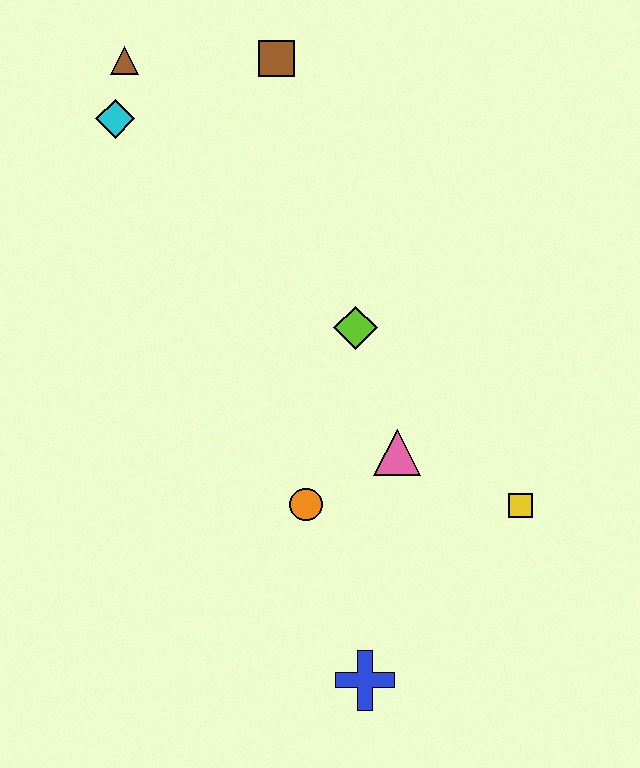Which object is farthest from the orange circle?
The brown triangle is farthest from the orange circle.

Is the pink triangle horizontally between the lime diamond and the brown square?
No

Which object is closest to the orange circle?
The pink triangle is closest to the orange circle.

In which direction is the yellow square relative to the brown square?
The yellow square is below the brown square.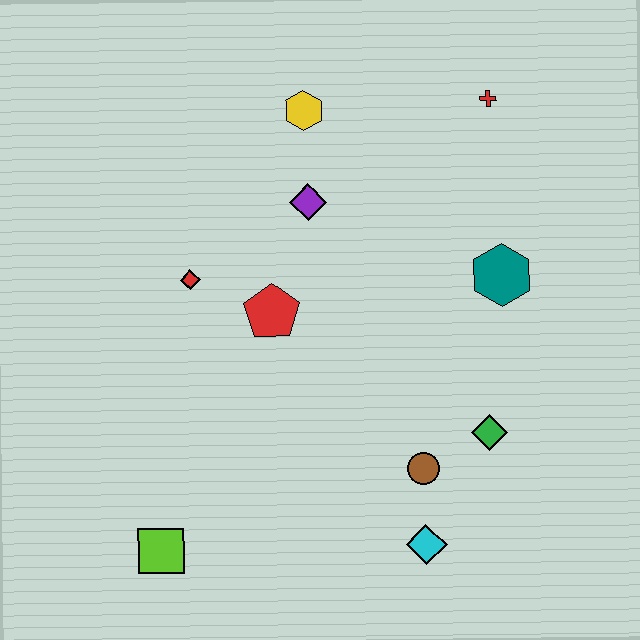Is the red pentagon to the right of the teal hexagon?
No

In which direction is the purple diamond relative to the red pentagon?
The purple diamond is above the red pentagon.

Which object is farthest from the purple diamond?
The lime square is farthest from the purple diamond.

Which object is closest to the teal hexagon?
The green diamond is closest to the teal hexagon.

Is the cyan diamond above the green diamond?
No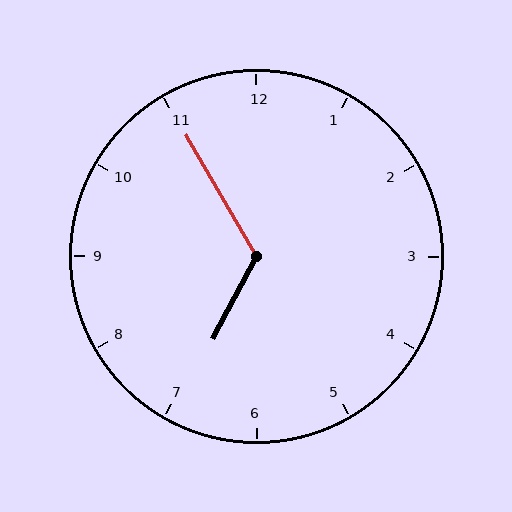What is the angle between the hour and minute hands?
Approximately 122 degrees.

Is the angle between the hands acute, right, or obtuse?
It is obtuse.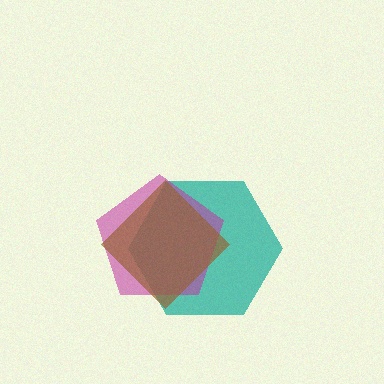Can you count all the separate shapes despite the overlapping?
Yes, there are 3 separate shapes.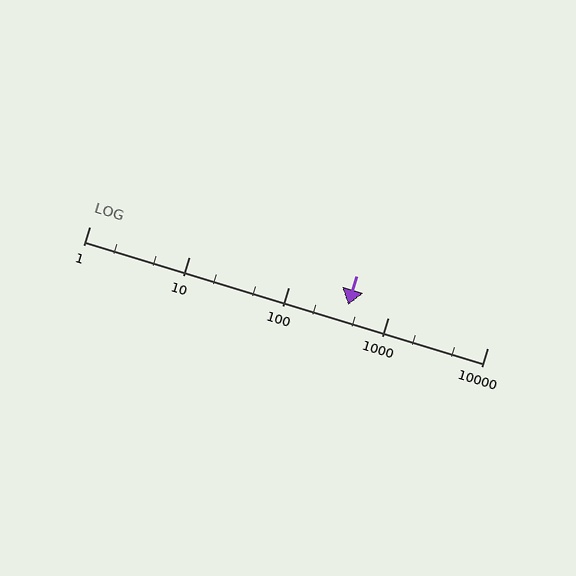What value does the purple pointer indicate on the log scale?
The pointer indicates approximately 400.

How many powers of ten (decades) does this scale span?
The scale spans 4 decades, from 1 to 10000.